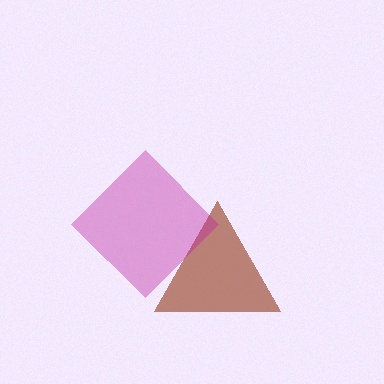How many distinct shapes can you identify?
There are 2 distinct shapes: a brown triangle, a magenta diamond.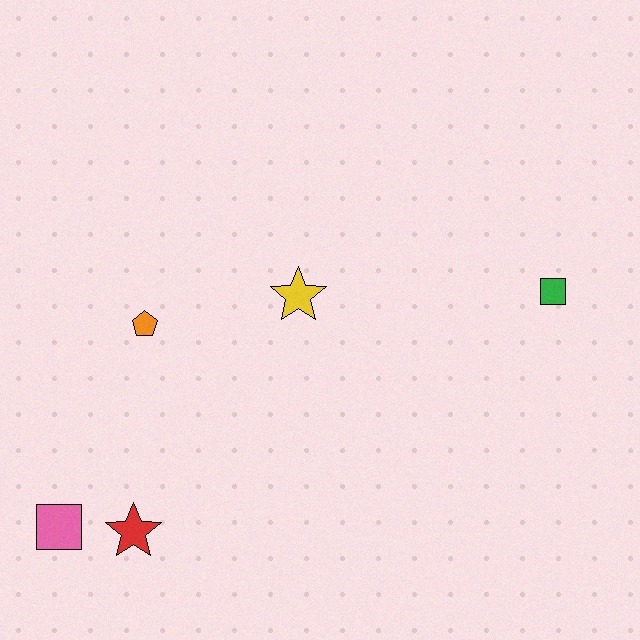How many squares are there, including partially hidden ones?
There are 2 squares.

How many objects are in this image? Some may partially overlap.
There are 5 objects.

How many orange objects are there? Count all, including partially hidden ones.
There is 1 orange object.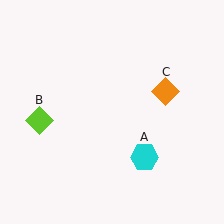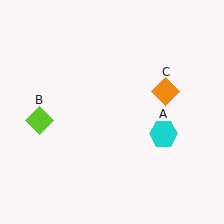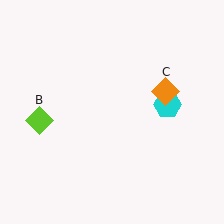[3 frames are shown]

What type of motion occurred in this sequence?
The cyan hexagon (object A) rotated counterclockwise around the center of the scene.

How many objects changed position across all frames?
1 object changed position: cyan hexagon (object A).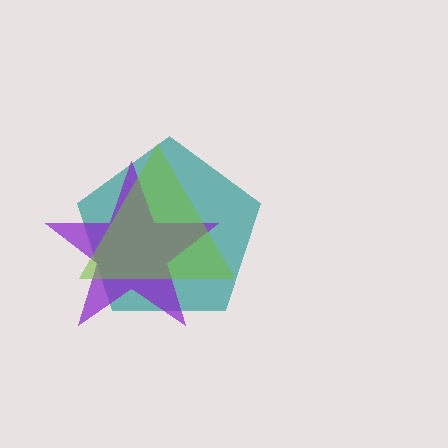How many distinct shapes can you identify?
There are 3 distinct shapes: a teal pentagon, a purple star, a lime triangle.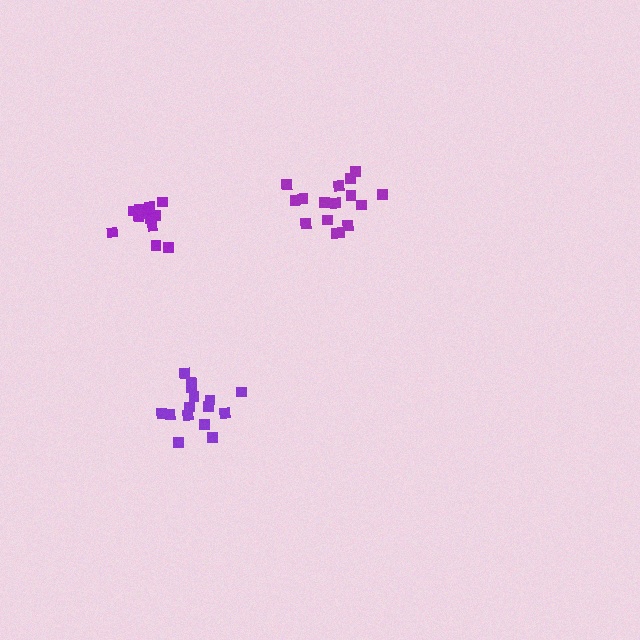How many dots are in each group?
Group 1: 16 dots, Group 2: 15 dots, Group 3: 13 dots (44 total).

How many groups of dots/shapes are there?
There are 3 groups.